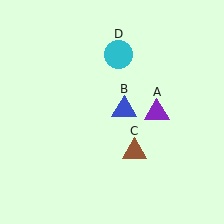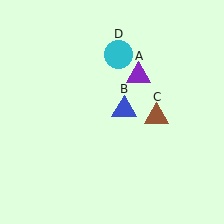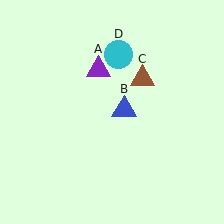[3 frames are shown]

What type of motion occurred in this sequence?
The purple triangle (object A), brown triangle (object C) rotated counterclockwise around the center of the scene.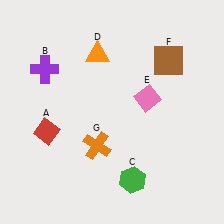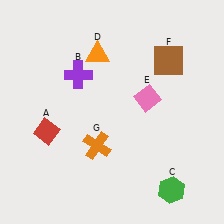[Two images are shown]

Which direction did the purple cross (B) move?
The purple cross (B) moved right.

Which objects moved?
The objects that moved are: the purple cross (B), the green hexagon (C).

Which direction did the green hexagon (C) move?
The green hexagon (C) moved right.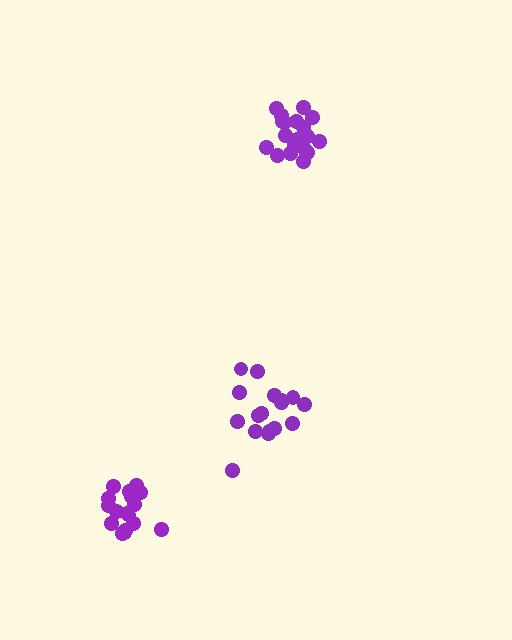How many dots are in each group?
Group 1: 17 dots, Group 2: 20 dots, Group 3: 18 dots (55 total).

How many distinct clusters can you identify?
There are 3 distinct clusters.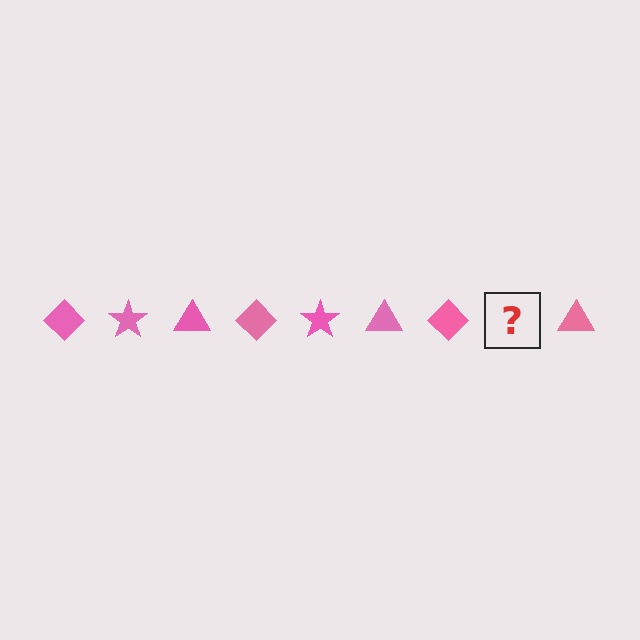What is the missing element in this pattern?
The missing element is a pink star.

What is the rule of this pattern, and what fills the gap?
The rule is that the pattern cycles through diamond, star, triangle shapes in pink. The gap should be filled with a pink star.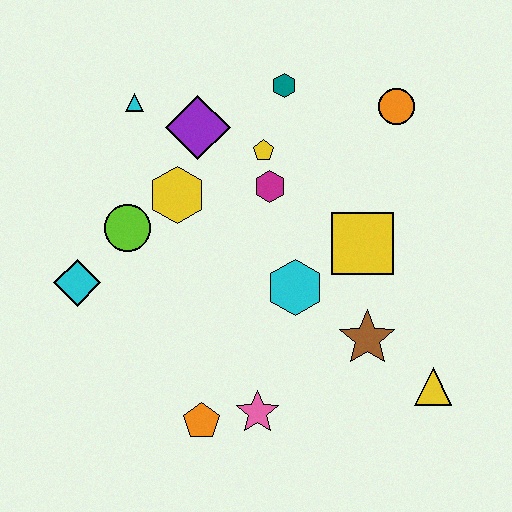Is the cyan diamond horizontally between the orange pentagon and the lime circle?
No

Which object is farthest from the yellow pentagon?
The yellow triangle is farthest from the yellow pentagon.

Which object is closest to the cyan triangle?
The purple diamond is closest to the cyan triangle.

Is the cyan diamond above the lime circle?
No